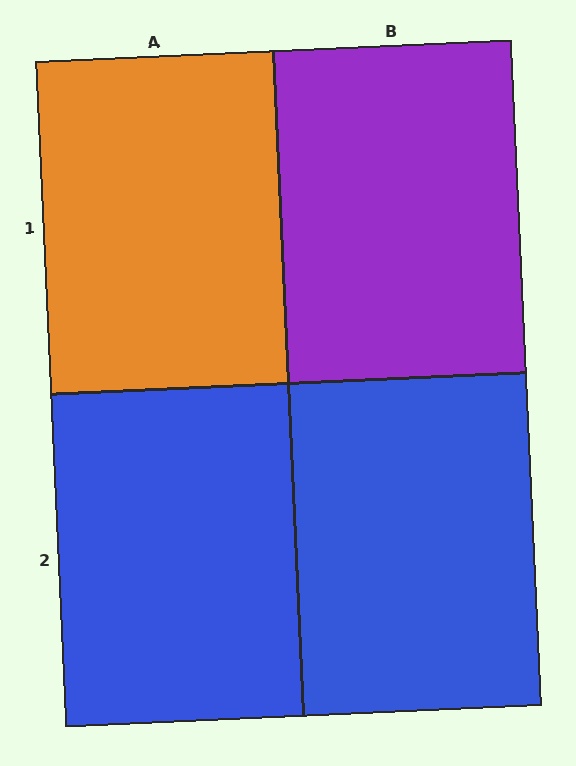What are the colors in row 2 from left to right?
Blue, blue.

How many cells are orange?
1 cell is orange.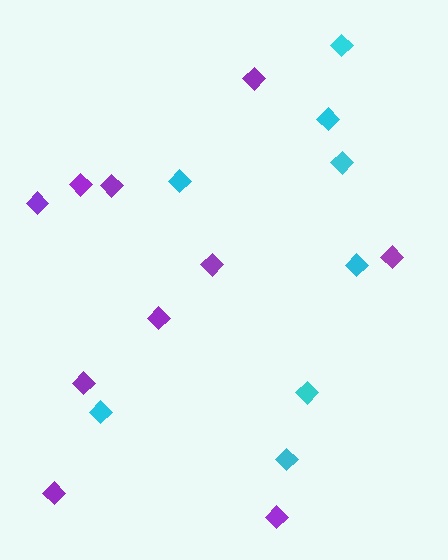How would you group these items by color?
There are 2 groups: one group of cyan diamonds (8) and one group of purple diamonds (10).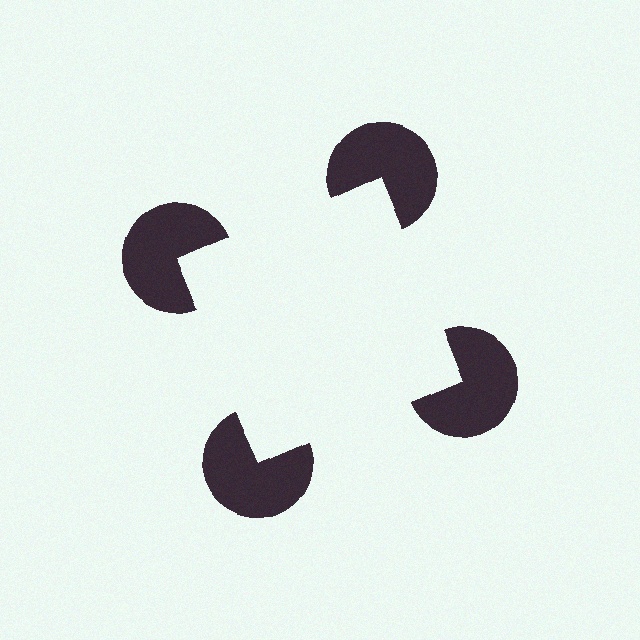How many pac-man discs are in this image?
There are 4 — one at each vertex of the illusory square.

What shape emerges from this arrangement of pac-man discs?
An illusory square — its edges are inferred from the aligned wedge cuts in the pac-man discs, not physically drawn.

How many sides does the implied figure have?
4 sides.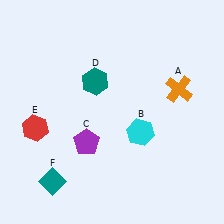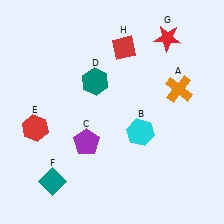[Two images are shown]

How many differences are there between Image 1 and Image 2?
There are 2 differences between the two images.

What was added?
A red star (G), a red diamond (H) were added in Image 2.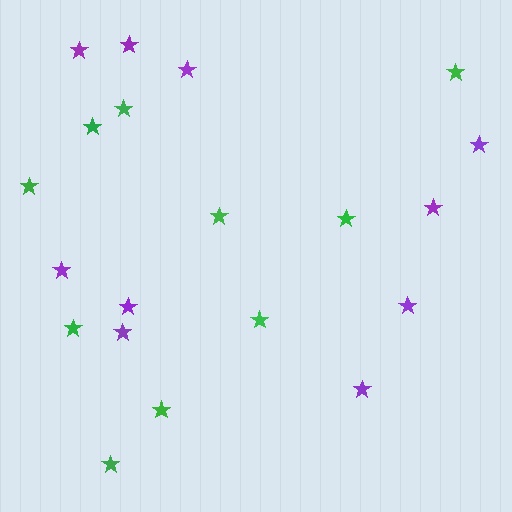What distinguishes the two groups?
There are 2 groups: one group of green stars (10) and one group of purple stars (10).